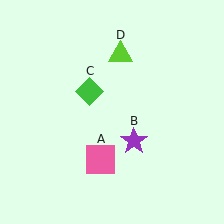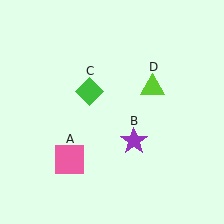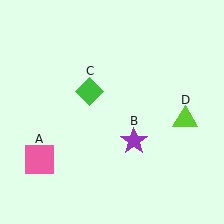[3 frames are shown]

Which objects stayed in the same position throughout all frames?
Purple star (object B) and green diamond (object C) remained stationary.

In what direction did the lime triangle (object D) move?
The lime triangle (object D) moved down and to the right.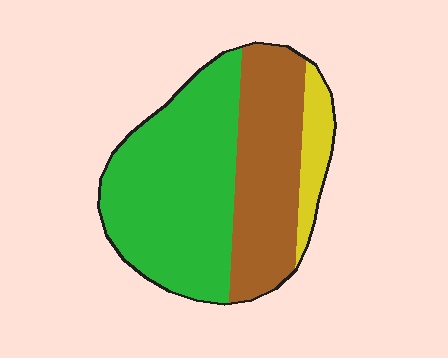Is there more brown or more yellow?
Brown.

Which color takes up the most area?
Green, at roughly 55%.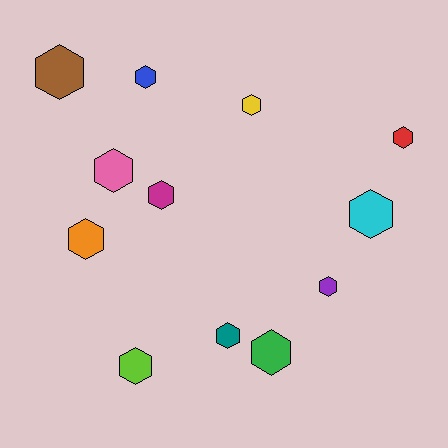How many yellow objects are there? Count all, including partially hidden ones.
There is 1 yellow object.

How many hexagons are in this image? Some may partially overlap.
There are 12 hexagons.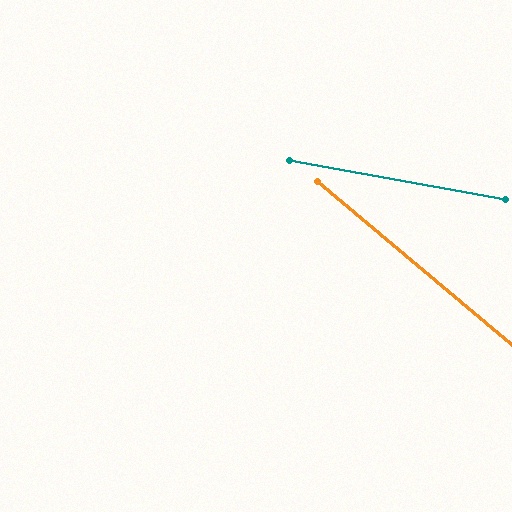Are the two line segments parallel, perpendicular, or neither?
Neither parallel nor perpendicular — they differ by about 30°.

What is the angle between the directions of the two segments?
Approximately 30 degrees.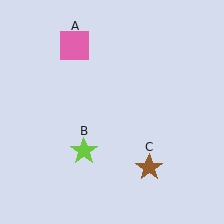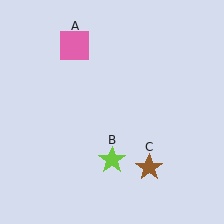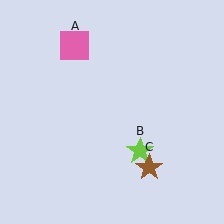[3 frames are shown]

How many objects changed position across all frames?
1 object changed position: lime star (object B).